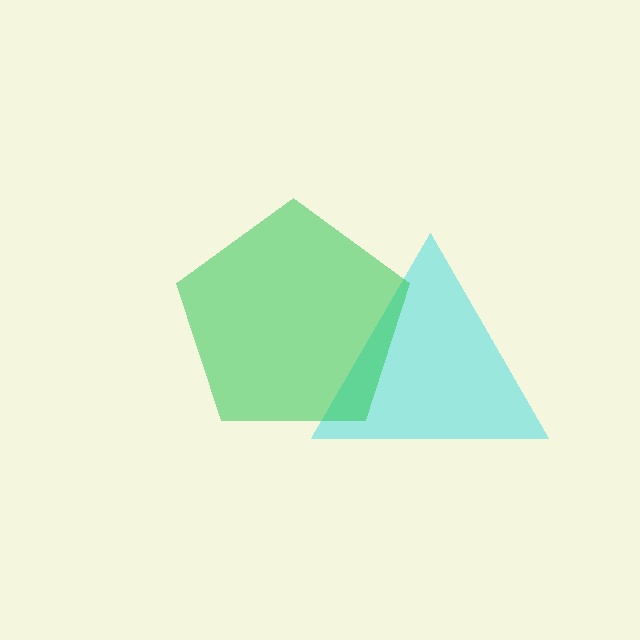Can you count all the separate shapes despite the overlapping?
Yes, there are 2 separate shapes.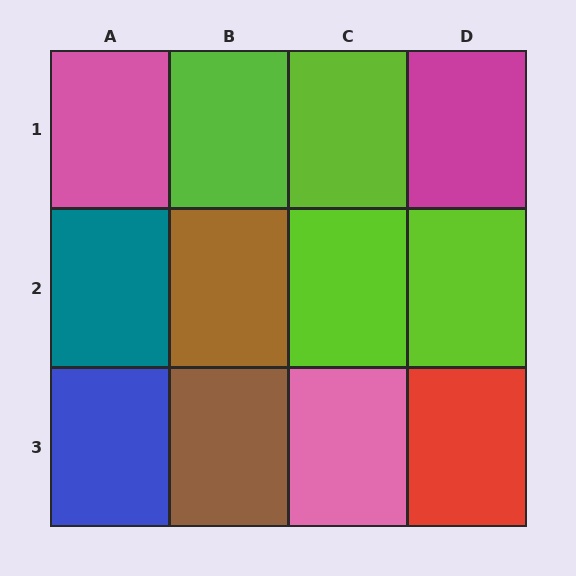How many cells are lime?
4 cells are lime.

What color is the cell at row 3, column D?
Red.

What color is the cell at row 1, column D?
Magenta.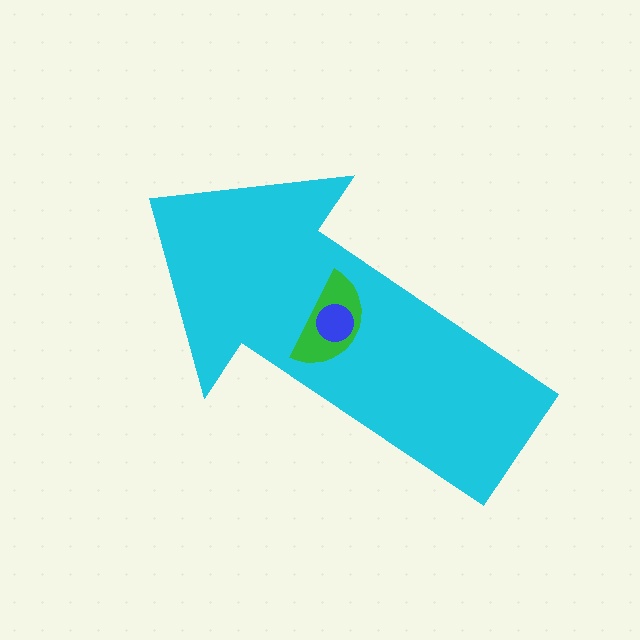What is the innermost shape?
The blue circle.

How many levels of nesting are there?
3.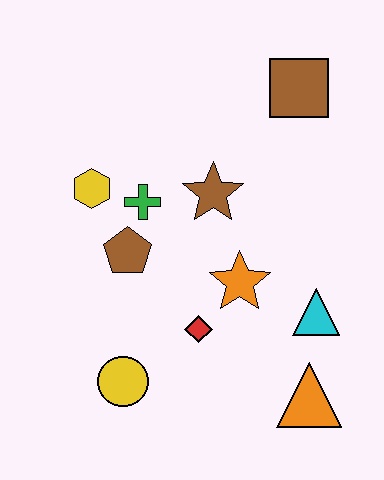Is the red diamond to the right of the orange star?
No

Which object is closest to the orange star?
The red diamond is closest to the orange star.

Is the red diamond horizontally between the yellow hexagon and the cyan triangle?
Yes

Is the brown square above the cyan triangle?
Yes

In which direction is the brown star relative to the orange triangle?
The brown star is above the orange triangle.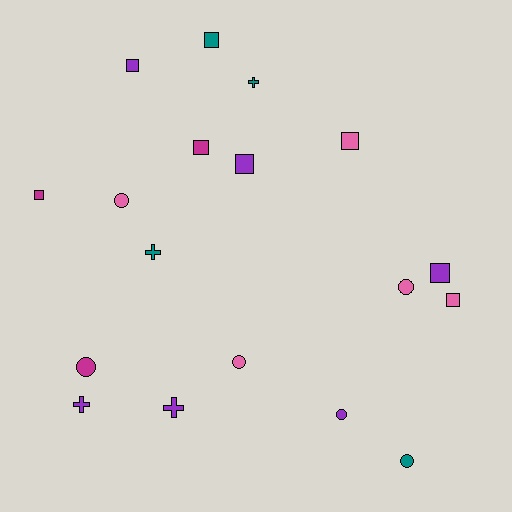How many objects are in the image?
There are 18 objects.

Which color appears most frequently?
Purple, with 6 objects.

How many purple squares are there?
There are 3 purple squares.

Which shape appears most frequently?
Square, with 8 objects.